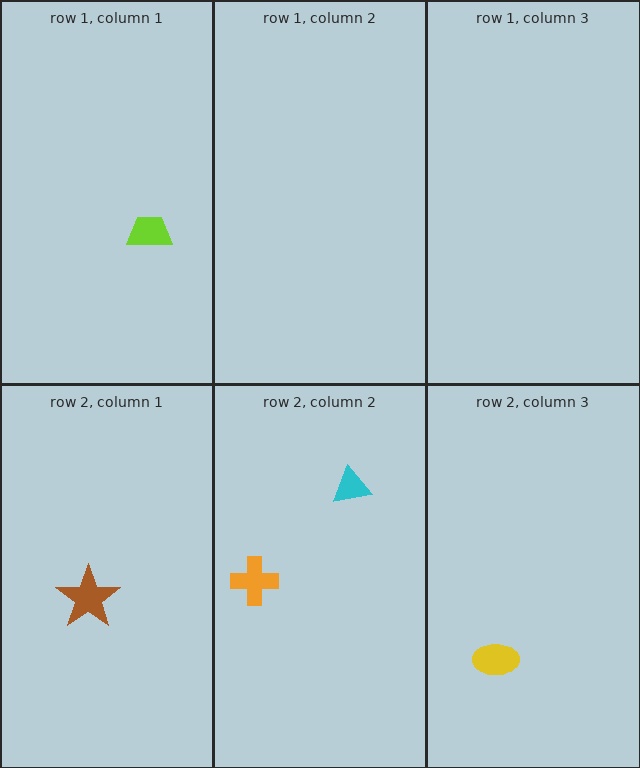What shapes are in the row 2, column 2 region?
The cyan triangle, the orange cross.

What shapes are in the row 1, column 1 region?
The lime trapezoid.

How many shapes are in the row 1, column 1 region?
1.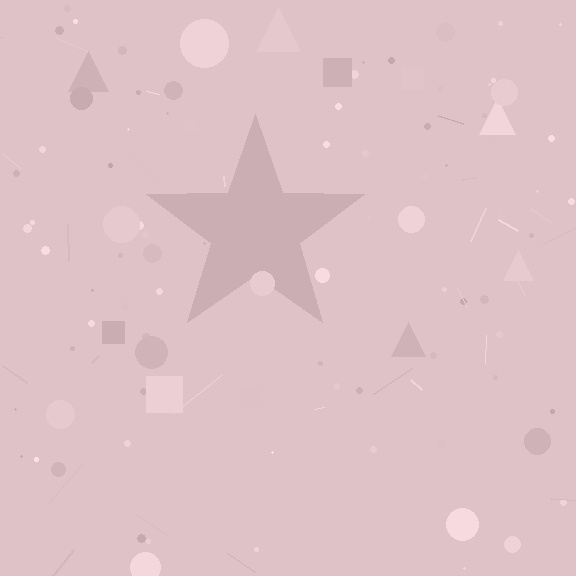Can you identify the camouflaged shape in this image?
The camouflaged shape is a star.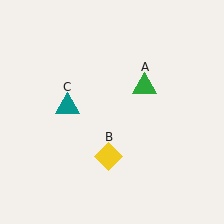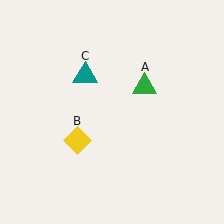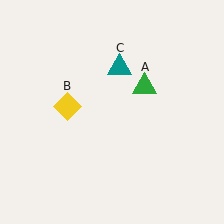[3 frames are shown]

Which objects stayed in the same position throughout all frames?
Green triangle (object A) remained stationary.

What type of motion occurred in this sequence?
The yellow diamond (object B), teal triangle (object C) rotated clockwise around the center of the scene.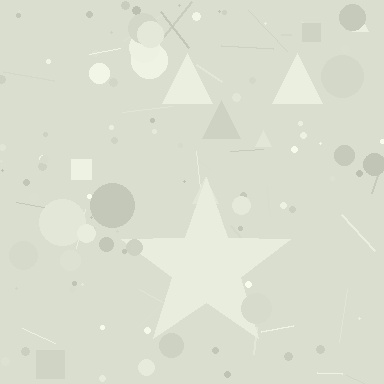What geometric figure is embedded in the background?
A star is embedded in the background.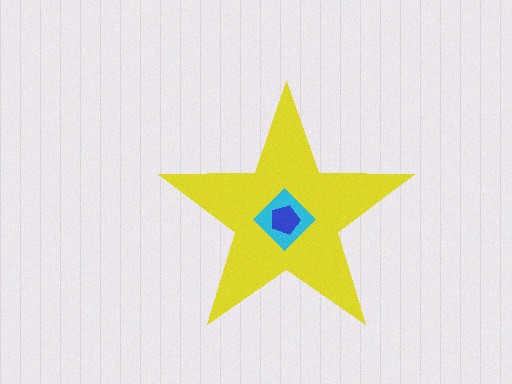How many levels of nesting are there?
3.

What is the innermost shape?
The blue pentagon.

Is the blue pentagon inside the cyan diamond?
Yes.